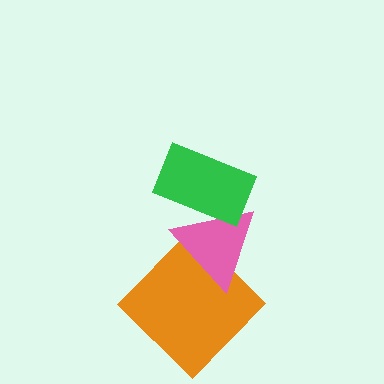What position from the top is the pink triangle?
The pink triangle is 2nd from the top.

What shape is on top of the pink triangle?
The green rectangle is on top of the pink triangle.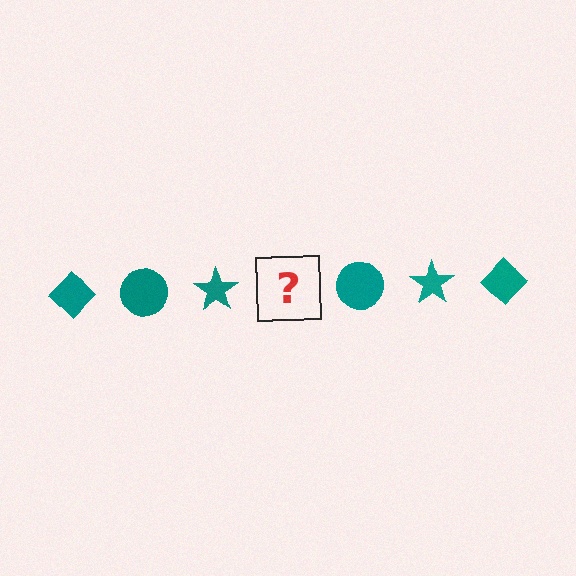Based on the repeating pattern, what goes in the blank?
The blank should be a teal diamond.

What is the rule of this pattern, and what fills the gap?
The rule is that the pattern cycles through diamond, circle, star shapes in teal. The gap should be filled with a teal diamond.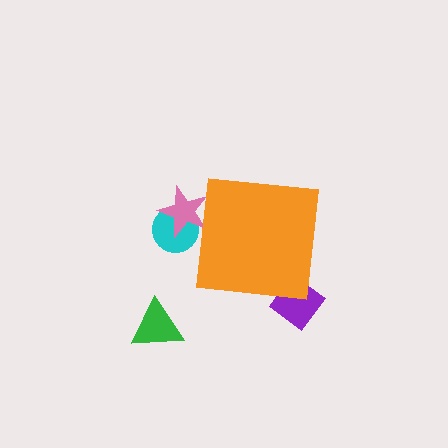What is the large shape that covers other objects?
An orange square.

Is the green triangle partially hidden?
No, the green triangle is fully visible.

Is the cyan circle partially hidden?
Yes, the cyan circle is partially hidden behind the orange square.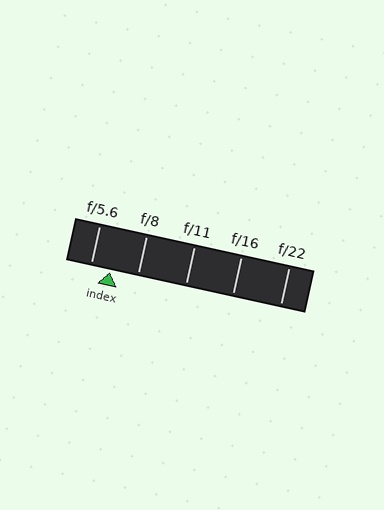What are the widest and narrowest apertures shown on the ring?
The widest aperture shown is f/5.6 and the narrowest is f/22.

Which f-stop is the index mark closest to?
The index mark is closest to f/5.6.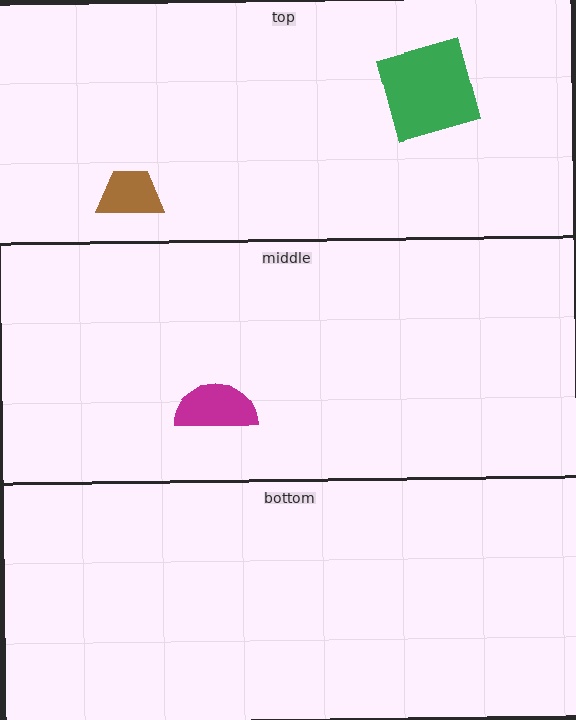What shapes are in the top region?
The green square, the brown trapezoid.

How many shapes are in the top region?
2.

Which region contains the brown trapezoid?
The top region.